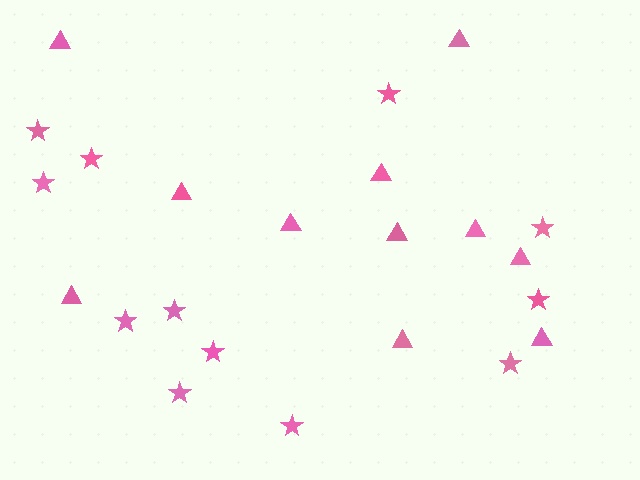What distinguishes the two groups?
There are 2 groups: one group of triangles (11) and one group of stars (12).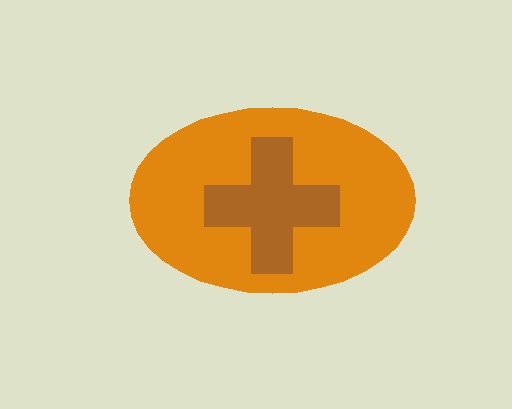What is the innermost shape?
The brown cross.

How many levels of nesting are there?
2.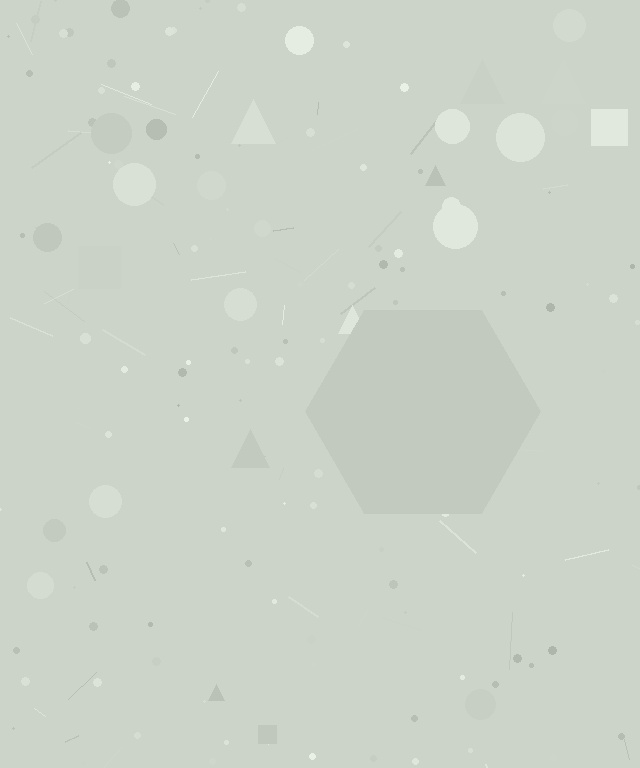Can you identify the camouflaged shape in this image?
The camouflaged shape is a hexagon.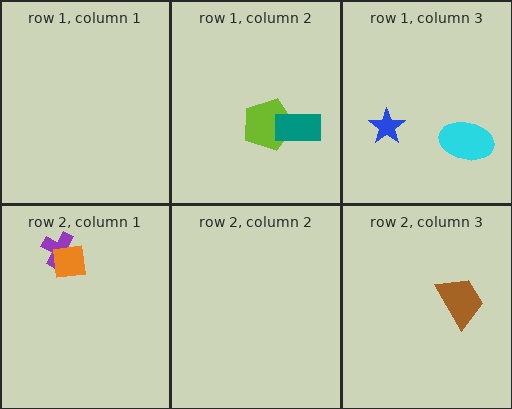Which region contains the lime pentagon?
The row 1, column 2 region.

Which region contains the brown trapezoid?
The row 2, column 3 region.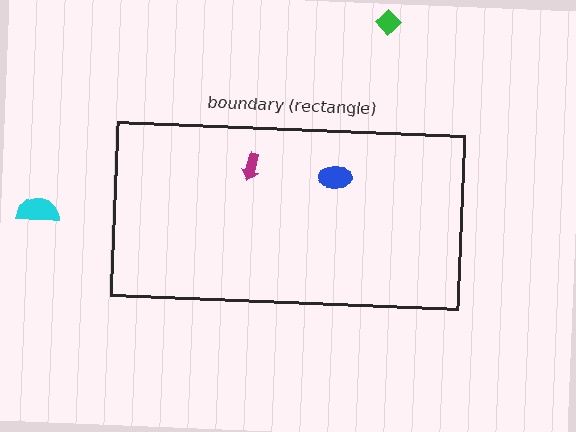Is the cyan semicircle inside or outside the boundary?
Outside.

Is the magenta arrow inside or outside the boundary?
Inside.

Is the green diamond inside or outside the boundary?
Outside.